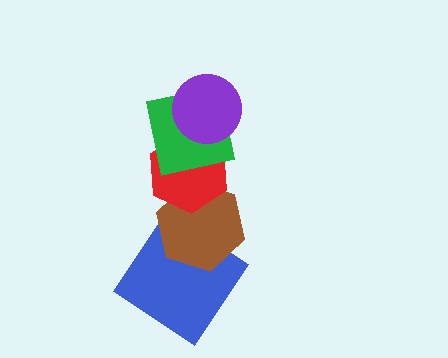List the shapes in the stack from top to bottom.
From top to bottom: the purple circle, the green square, the red hexagon, the brown hexagon, the blue diamond.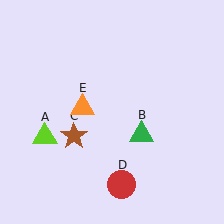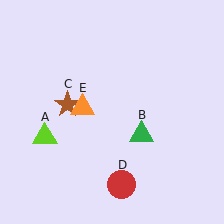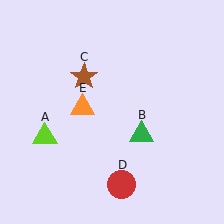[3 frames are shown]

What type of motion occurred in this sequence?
The brown star (object C) rotated clockwise around the center of the scene.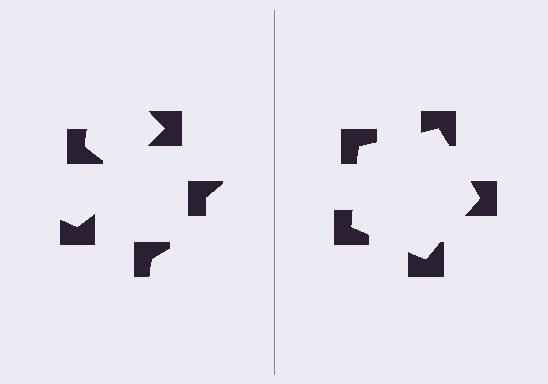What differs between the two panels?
The notched squares are positioned identically on both sides; only the wedge orientations differ. On the right they align to a pentagon; on the left they are misaligned.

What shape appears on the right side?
An illusory pentagon.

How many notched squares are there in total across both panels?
10 — 5 on each side.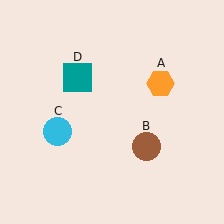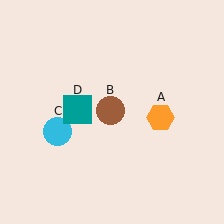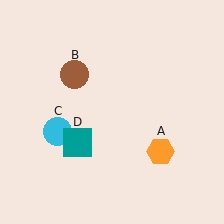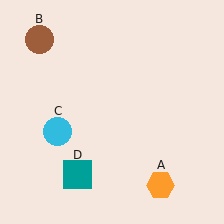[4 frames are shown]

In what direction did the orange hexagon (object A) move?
The orange hexagon (object A) moved down.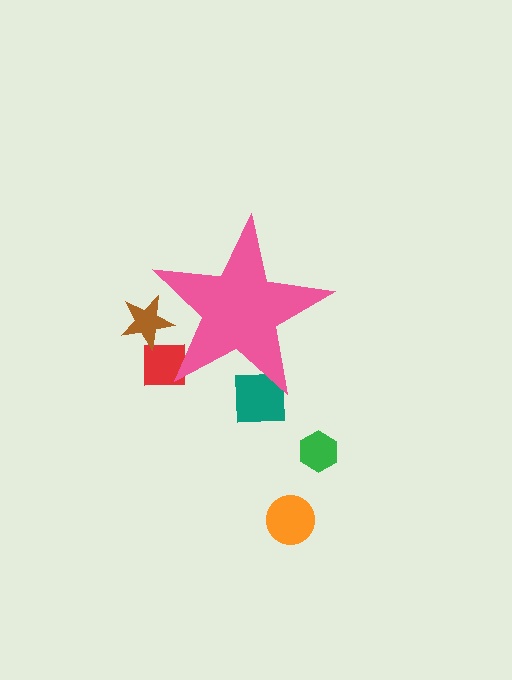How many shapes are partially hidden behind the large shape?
3 shapes are partially hidden.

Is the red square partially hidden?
Yes, the red square is partially hidden behind the pink star.